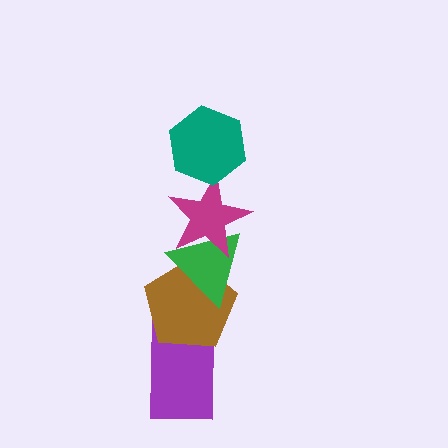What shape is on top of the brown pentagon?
The green triangle is on top of the brown pentagon.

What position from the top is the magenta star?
The magenta star is 2nd from the top.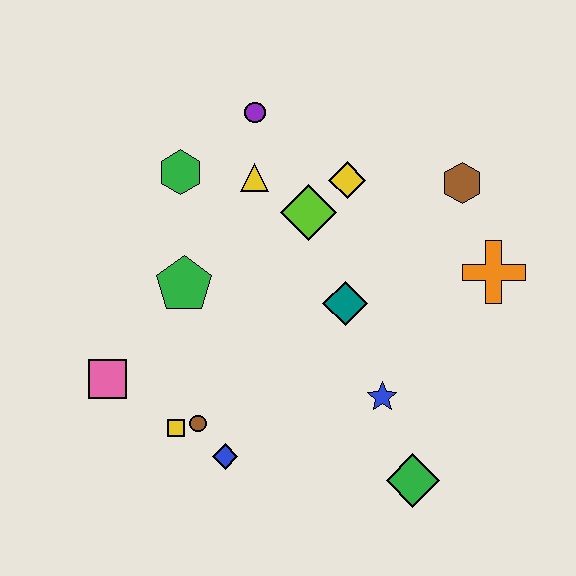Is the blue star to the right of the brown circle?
Yes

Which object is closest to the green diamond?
The blue star is closest to the green diamond.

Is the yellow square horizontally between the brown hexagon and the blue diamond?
No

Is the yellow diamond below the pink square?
No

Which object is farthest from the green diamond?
The purple circle is farthest from the green diamond.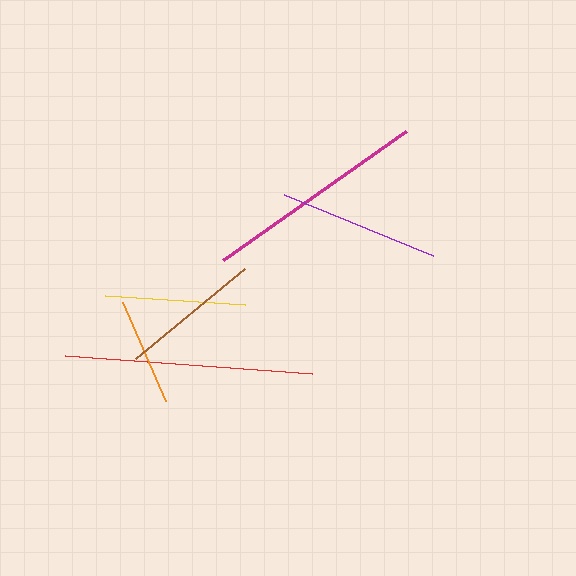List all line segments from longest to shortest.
From longest to shortest: red, magenta, purple, yellow, brown, orange.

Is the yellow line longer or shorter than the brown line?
The yellow line is longer than the brown line.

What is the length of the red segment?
The red segment is approximately 248 pixels long.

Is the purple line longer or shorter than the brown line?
The purple line is longer than the brown line.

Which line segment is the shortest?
The orange line is the shortest at approximately 108 pixels.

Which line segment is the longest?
The red line is the longest at approximately 248 pixels.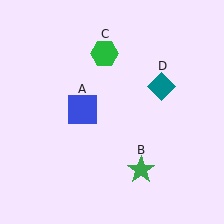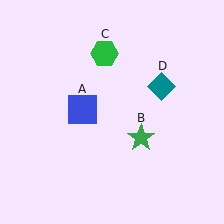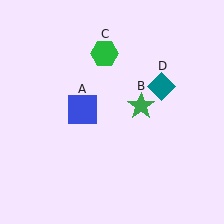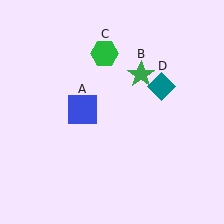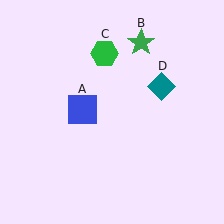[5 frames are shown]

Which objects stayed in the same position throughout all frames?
Blue square (object A) and green hexagon (object C) and teal diamond (object D) remained stationary.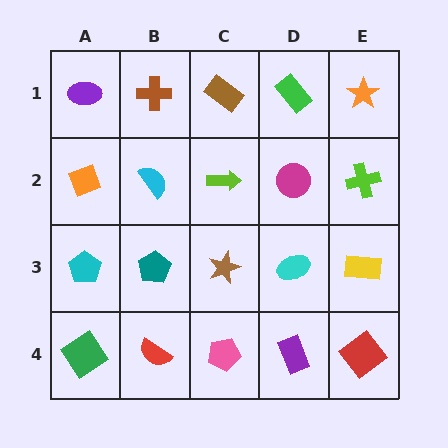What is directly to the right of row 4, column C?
A purple rectangle.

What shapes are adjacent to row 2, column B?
A brown cross (row 1, column B), a teal pentagon (row 3, column B), an orange diamond (row 2, column A), a lime arrow (row 2, column C).